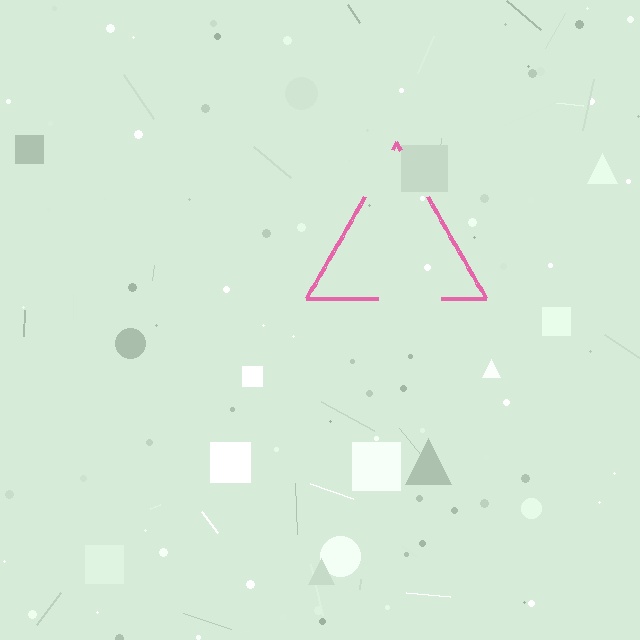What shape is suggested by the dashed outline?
The dashed outline suggests a triangle.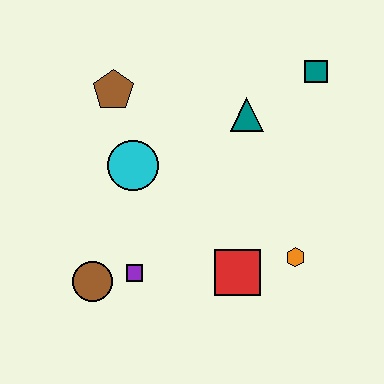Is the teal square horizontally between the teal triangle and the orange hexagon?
No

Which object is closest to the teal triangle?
The teal square is closest to the teal triangle.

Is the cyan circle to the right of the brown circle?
Yes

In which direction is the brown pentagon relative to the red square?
The brown pentagon is above the red square.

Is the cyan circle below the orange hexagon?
No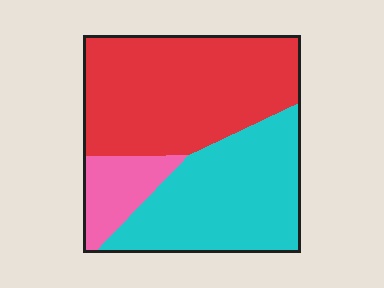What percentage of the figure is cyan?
Cyan covers 39% of the figure.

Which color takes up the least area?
Pink, at roughly 10%.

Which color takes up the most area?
Red, at roughly 50%.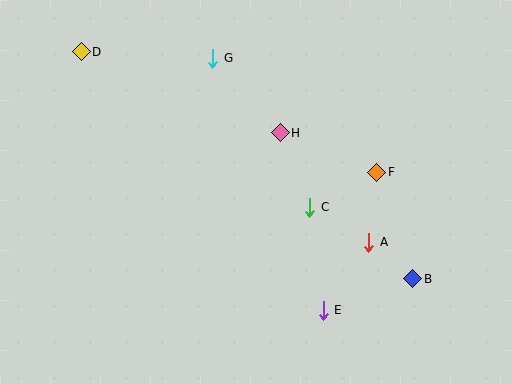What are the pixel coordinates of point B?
Point B is at (413, 279).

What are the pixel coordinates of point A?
Point A is at (369, 242).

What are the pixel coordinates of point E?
Point E is at (323, 310).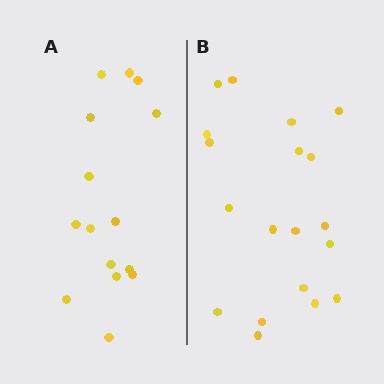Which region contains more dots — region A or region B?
Region B (the right region) has more dots.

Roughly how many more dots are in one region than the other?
Region B has about 4 more dots than region A.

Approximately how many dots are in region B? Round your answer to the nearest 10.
About 20 dots. (The exact count is 19, which rounds to 20.)